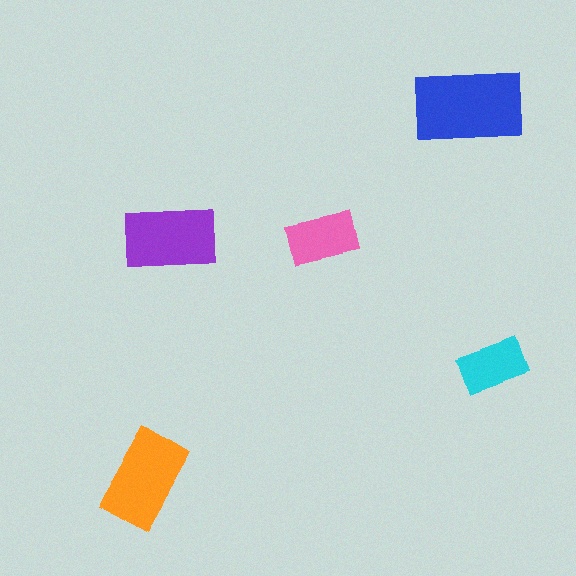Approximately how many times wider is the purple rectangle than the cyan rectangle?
About 1.5 times wider.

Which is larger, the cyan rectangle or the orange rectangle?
The orange one.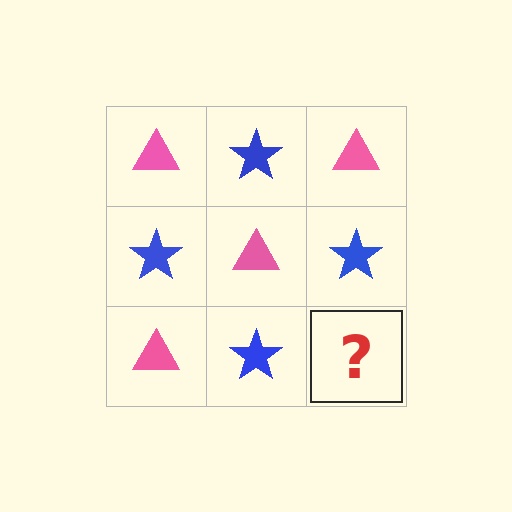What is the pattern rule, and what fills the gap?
The rule is that it alternates pink triangle and blue star in a checkerboard pattern. The gap should be filled with a pink triangle.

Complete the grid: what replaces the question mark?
The question mark should be replaced with a pink triangle.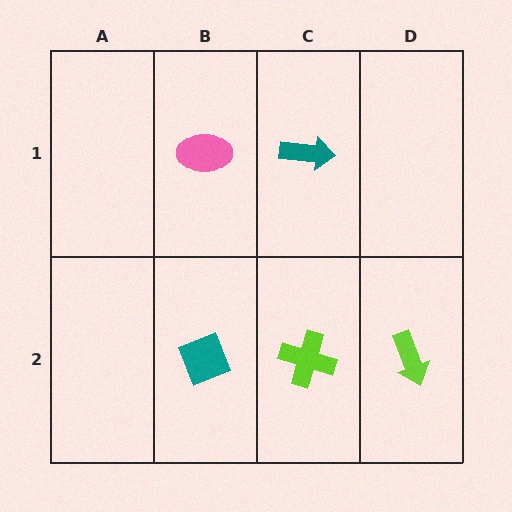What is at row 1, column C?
A teal arrow.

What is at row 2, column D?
A lime arrow.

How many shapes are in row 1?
2 shapes.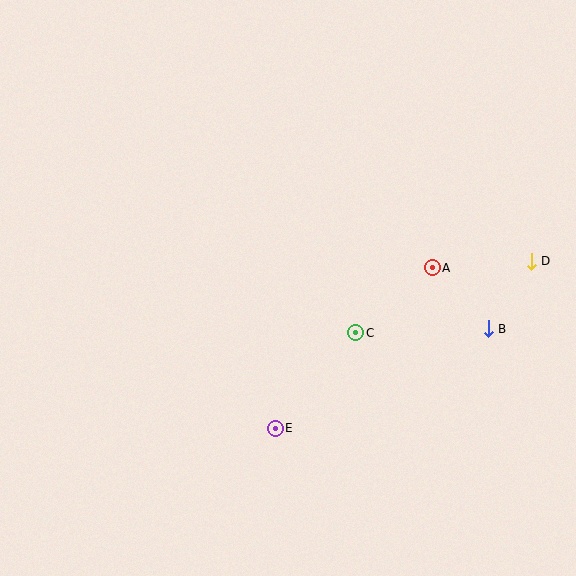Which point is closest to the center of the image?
Point C at (356, 333) is closest to the center.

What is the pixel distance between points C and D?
The distance between C and D is 189 pixels.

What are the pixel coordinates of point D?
Point D is at (531, 261).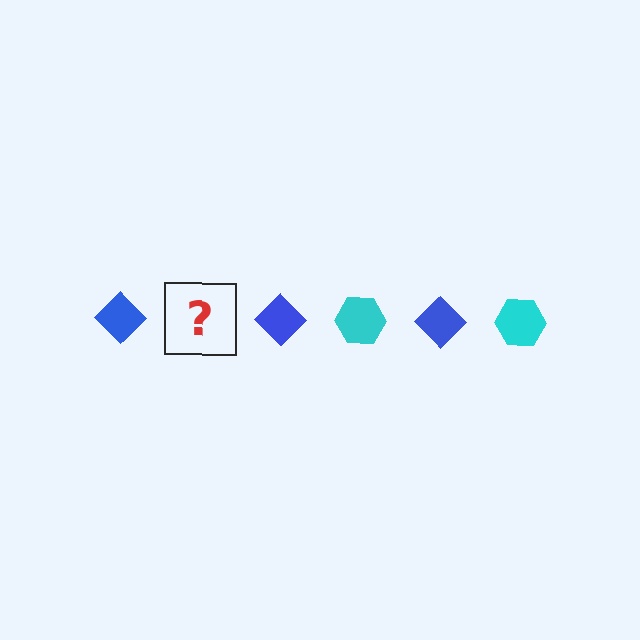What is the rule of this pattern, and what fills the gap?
The rule is that the pattern alternates between blue diamond and cyan hexagon. The gap should be filled with a cyan hexagon.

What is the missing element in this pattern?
The missing element is a cyan hexagon.